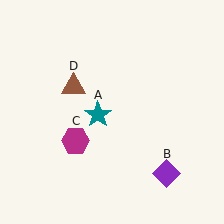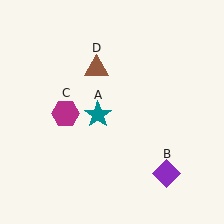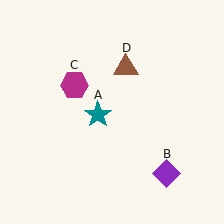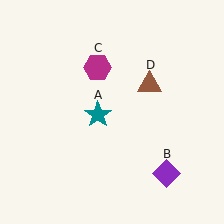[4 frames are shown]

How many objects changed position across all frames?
2 objects changed position: magenta hexagon (object C), brown triangle (object D).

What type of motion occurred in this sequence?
The magenta hexagon (object C), brown triangle (object D) rotated clockwise around the center of the scene.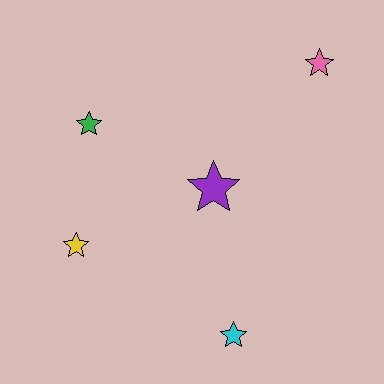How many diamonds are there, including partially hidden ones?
There are no diamonds.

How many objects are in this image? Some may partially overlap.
There are 5 objects.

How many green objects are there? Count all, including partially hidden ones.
There is 1 green object.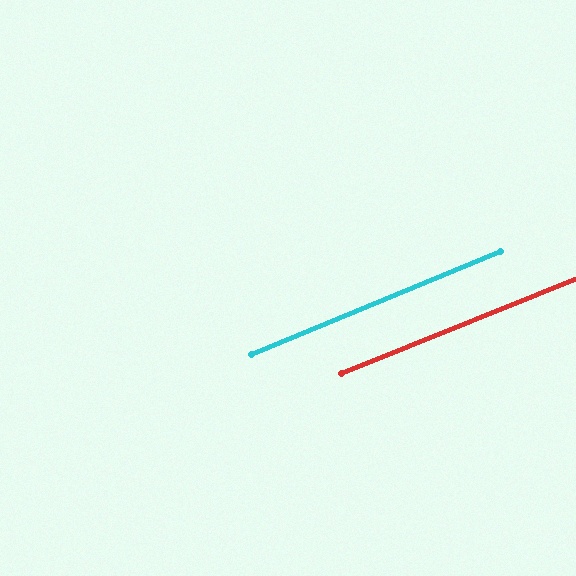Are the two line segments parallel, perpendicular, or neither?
Parallel — their directions differ by only 0.5°.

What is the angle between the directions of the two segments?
Approximately 0 degrees.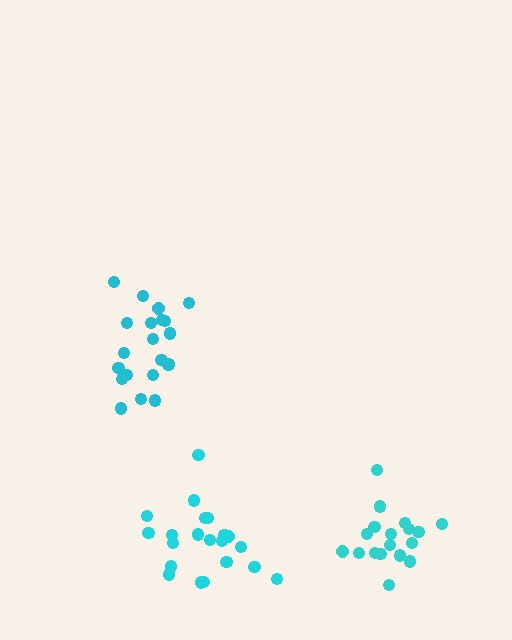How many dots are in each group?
Group 1: 18 dots, Group 2: 21 dots, Group 3: 21 dots (60 total).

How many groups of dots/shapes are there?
There are 3 groups.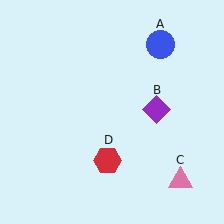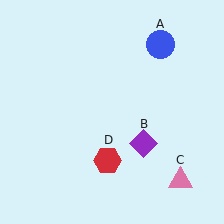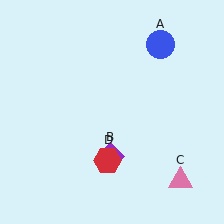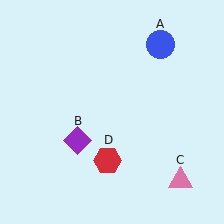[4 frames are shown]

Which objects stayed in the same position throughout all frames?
Blue circle (object A) and pink triangle (object C) and red hexagon (object D) remained stationary.